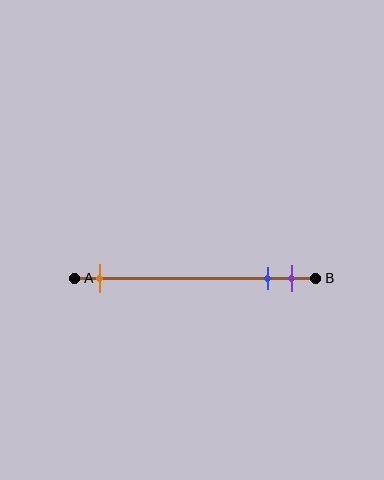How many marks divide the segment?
There are 3 marks dividing the segment.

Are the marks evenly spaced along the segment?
No, the marks are not evenly spaced.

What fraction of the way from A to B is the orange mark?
The orange mark is approximately 10% (0.1) of the way from A to B.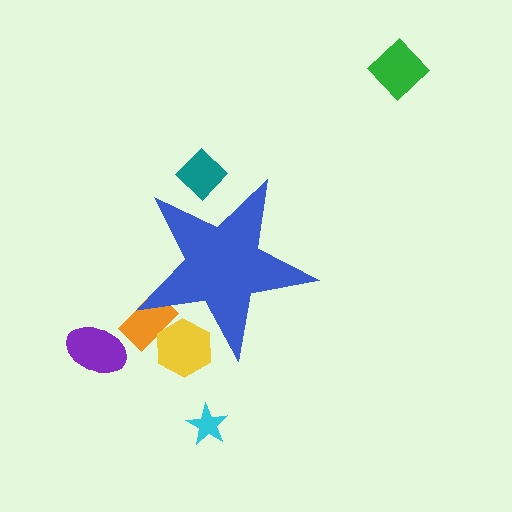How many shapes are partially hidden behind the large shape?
3 shapes are partially hidden.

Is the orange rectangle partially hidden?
Yes, the orange rectangle is partially hidden behind the blue star.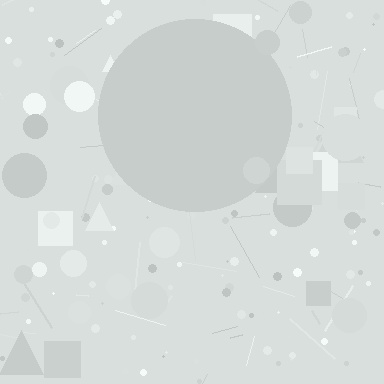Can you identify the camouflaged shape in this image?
The camouflaged shape is a circle.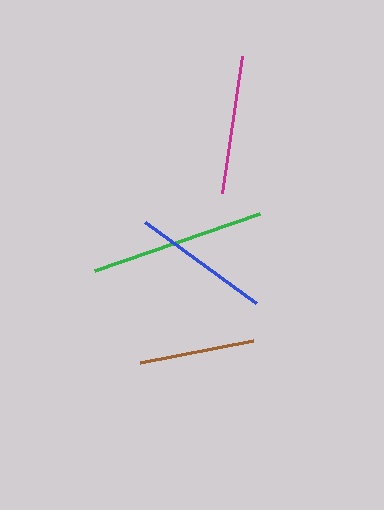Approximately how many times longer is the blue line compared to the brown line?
The blue line is approximately 1.2 times the length of the brown line.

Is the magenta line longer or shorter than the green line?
The green line is longer than the magenta line.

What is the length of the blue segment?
The blue segment is approximately 138 pixels long.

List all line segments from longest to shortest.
From longest to shortest: green, magenta, blue, brown.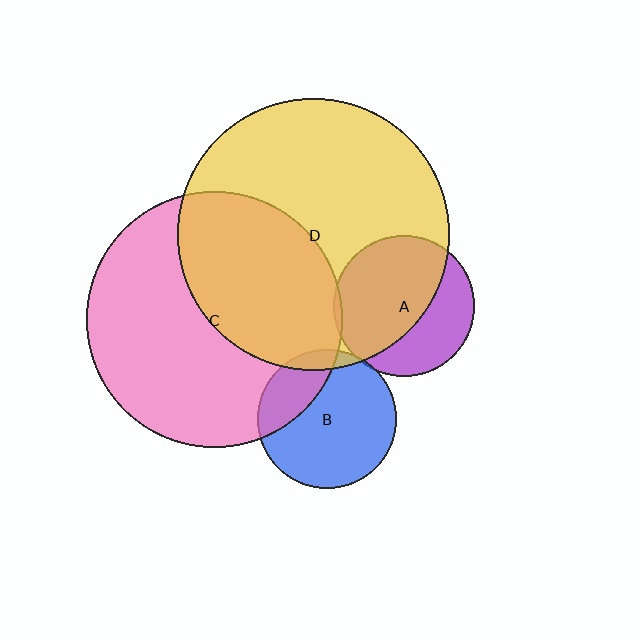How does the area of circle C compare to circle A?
Approximately 3.3 times.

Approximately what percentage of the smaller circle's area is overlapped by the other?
Approximately 5%.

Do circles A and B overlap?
Yes.